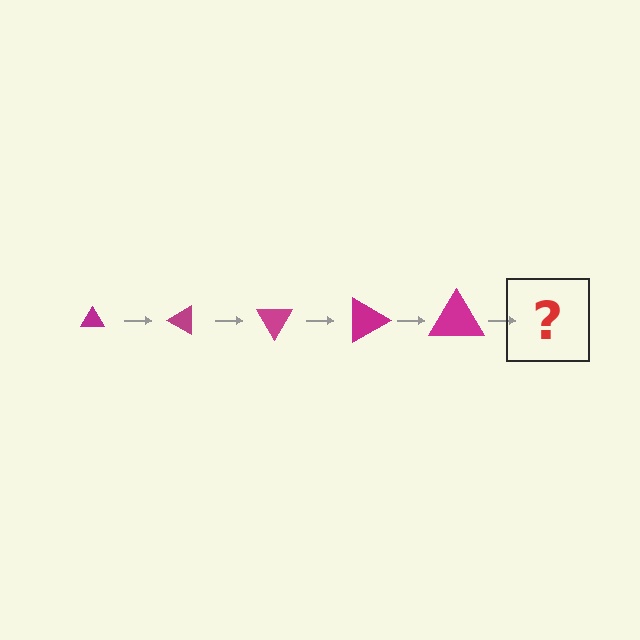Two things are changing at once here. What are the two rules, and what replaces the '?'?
The two rules are that the triangle grows larger each step and it rotates 30 degrees each step. The '?' should be a triangle, larger than the previous one and rotated 150 degrees from the start.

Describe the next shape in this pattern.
It should be a triangle, larger than the previous one and rotated 150 degrees from the start.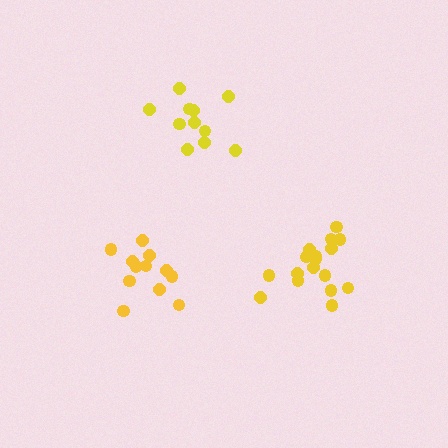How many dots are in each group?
Group 1: 17 dots, Group 2: 11 dots, Group 3: 12 dots (40 total).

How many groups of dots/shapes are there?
There are 3 groups.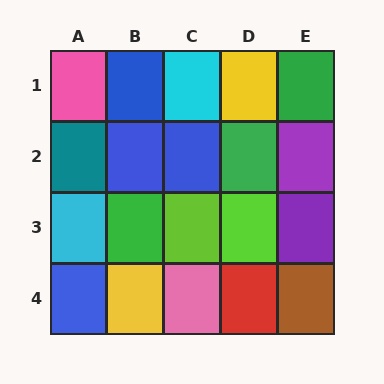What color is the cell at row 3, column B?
Green.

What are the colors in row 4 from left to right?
Blue, yellow, pink, red, brown.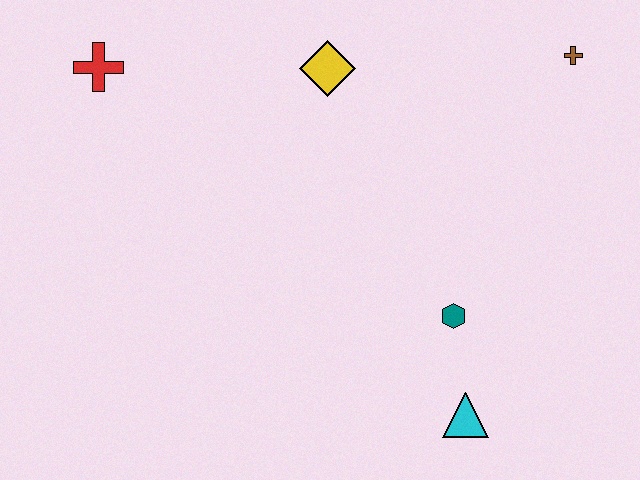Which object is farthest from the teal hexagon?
The red cross is farthest from the teal hexagon.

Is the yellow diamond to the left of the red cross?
No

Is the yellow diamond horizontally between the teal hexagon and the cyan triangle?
No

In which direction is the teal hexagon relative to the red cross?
The teal hexagon is to the right of the red cross.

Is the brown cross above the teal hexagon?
Yes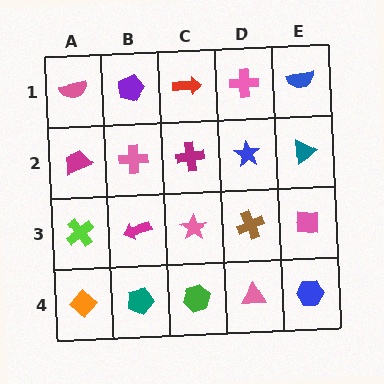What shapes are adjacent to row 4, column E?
A pink square (row 3, column E), a pink triangle (row 4, column D).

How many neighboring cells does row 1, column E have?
2.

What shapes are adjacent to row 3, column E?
A teal triangle (row 2, column E), a blue hexagon (row 4, column E), a brown cross (row 3, column D).